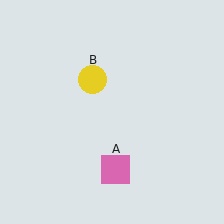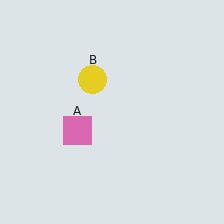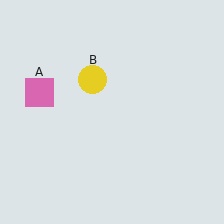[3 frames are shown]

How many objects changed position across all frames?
1 object changed position: pink square (object A).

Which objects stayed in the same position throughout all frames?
Yellow circle (object B) remained stationary.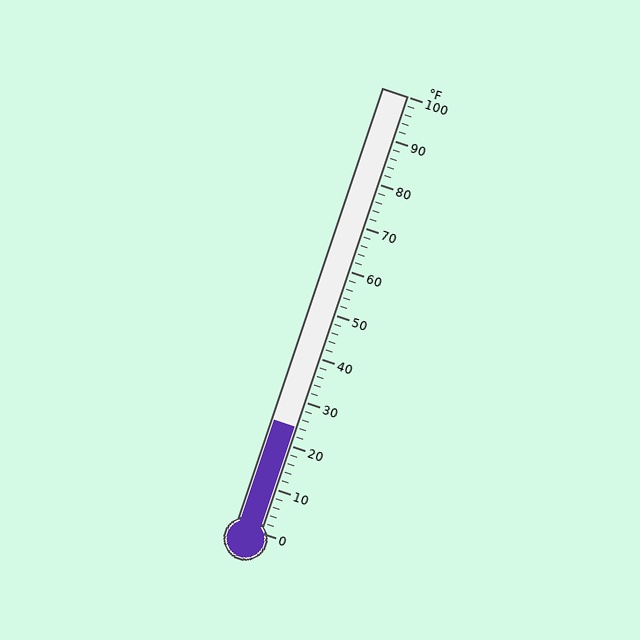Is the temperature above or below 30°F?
The temperature is below 30°F.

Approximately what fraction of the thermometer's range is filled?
The thermometer is filled to approximately 25% of its range.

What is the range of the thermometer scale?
The thermometer scale ranges from 0°F to 100°F.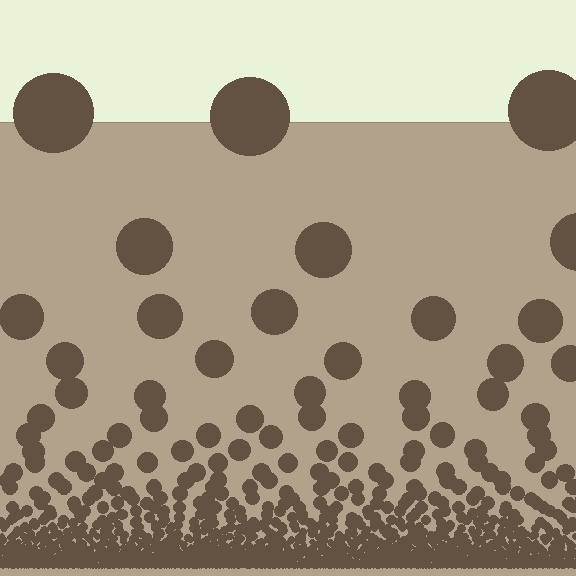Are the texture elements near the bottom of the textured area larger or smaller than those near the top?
Smaller. The gradient is inverted — elements near the bottom are smaller and denser.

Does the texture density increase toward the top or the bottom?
Density increases toward the bottom.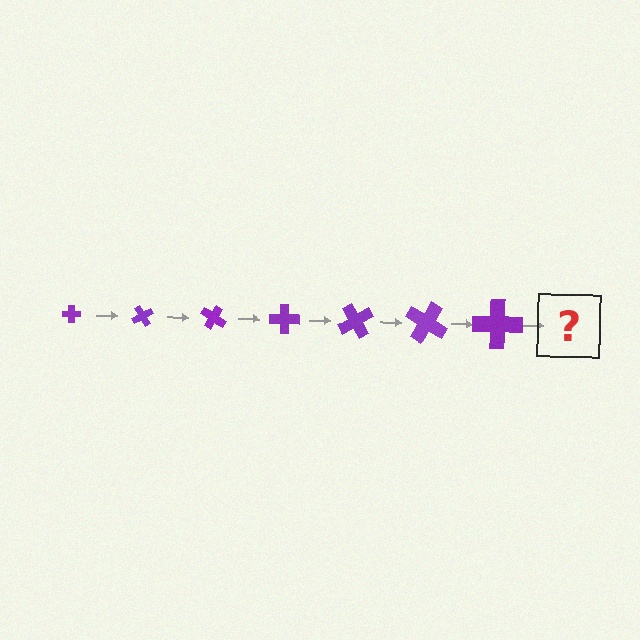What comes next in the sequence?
The next element should be a cross, larger than the previous one and rotated 420 degrees from the start.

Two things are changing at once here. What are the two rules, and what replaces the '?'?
The two rules are that the cross grows larger each step and it rotates 60 degrees each step. The '?' should be a cross, larger than the previous one and rotated 420 degrees from the start.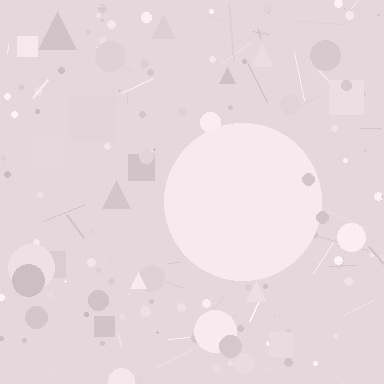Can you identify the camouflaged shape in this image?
The camouflaged shape is a circle.